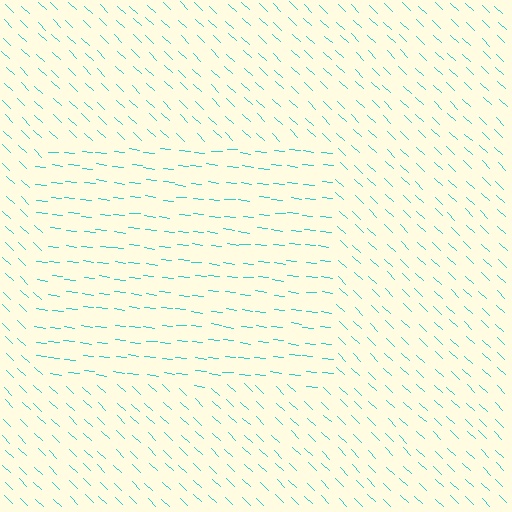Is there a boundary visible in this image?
Yes, there is a texture boundary formed by a change in line orientation.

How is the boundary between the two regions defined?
The boundary is defined purely by a change in line orientation (approximately 37 degrees difference). All lines are the same color and thickness.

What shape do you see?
I see a rectangle.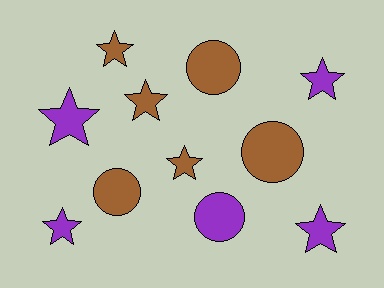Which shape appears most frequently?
Star, with 7 objects.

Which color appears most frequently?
Brown, with 6 objects.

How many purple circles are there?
There is 1 purple circle.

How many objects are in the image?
There are 11 objects.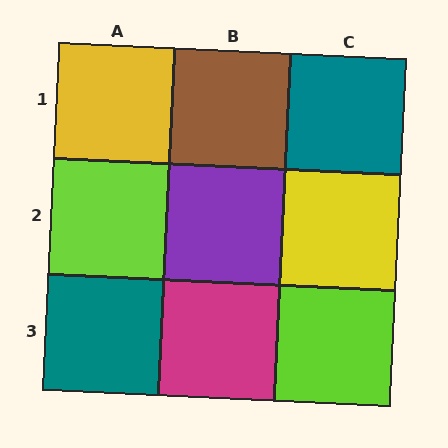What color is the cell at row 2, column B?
Purple.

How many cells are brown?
1 cell is brown.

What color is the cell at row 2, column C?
Yellow.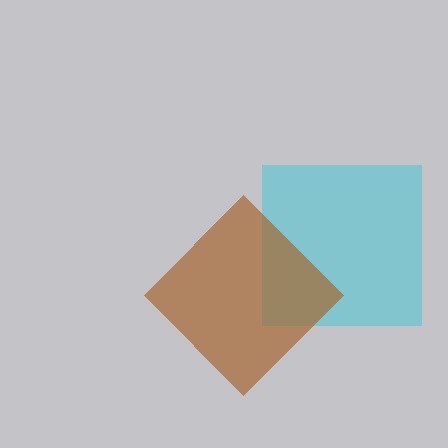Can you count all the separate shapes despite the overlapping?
Yes, there are 2 separate shapes.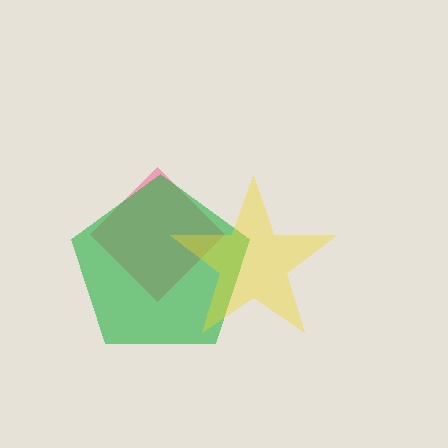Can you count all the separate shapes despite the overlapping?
Yes, there are 3 separate shapes.